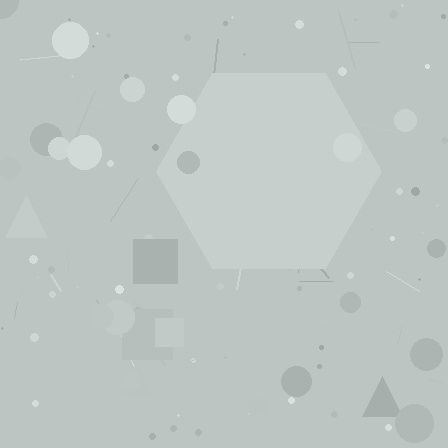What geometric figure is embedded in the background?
A hexagon is embedded in the background.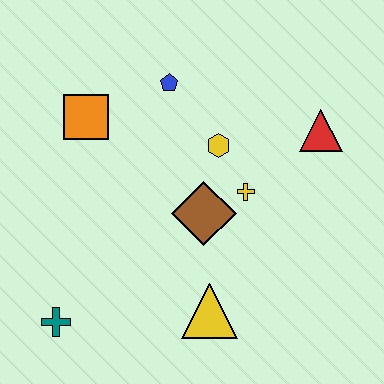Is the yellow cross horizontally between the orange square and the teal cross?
No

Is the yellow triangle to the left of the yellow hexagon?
Yes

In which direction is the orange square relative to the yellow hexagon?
The orange square is to the left of the yellow hexagon.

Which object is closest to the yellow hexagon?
The yellow cross is closest to the yellow hexagon.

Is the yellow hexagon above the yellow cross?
Yes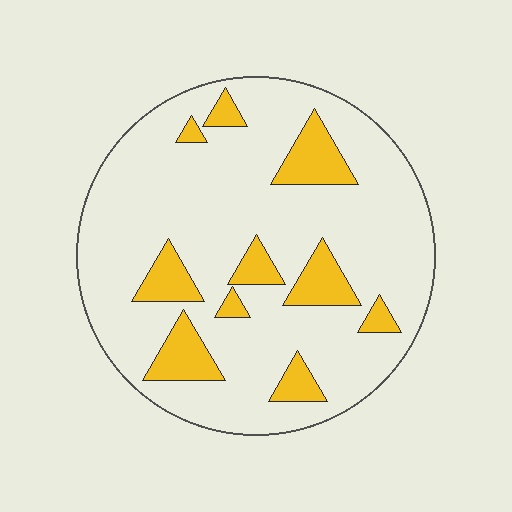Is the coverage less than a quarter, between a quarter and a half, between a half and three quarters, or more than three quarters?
Less than a quarter.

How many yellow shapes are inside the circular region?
10.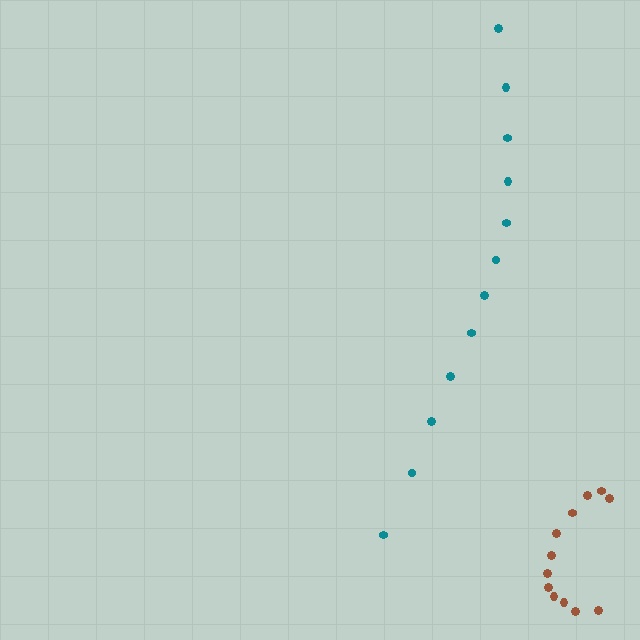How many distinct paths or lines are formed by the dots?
There are 2 distinct paths.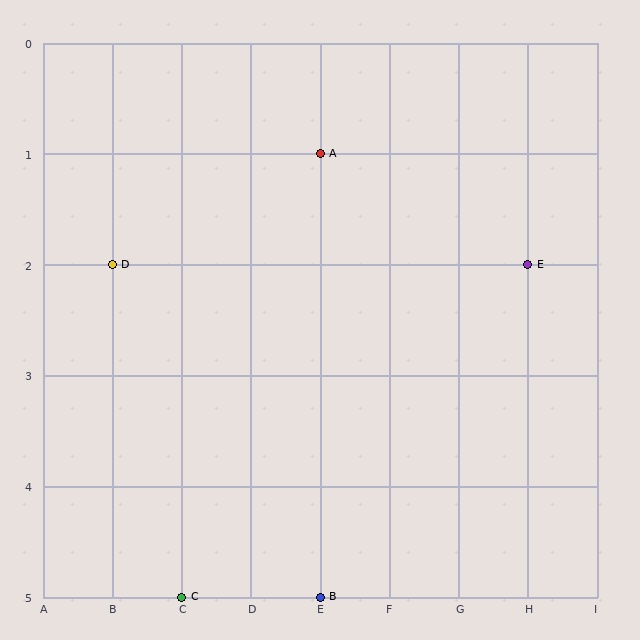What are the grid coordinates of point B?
Point B is at grid coordinates (E, 5).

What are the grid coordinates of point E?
Point E is at grid coordinates (H, 2).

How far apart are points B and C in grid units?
Points B and C are 2 columns apart.